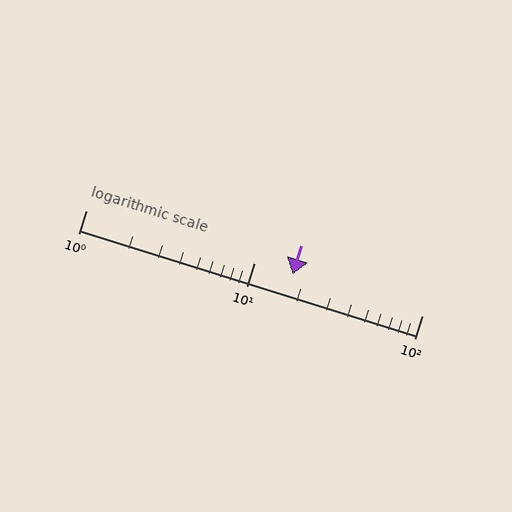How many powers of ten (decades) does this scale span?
The scale spans 2 decades, from 1 to 100.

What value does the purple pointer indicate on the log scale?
The pointer indicates approximately 17.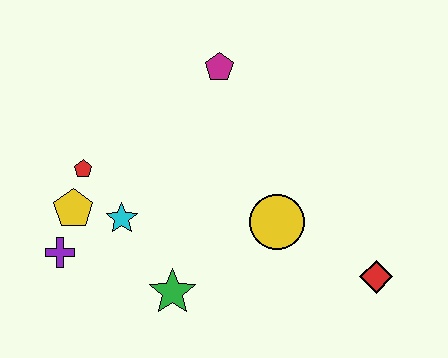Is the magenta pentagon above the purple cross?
Yes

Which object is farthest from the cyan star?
The red diamond is farthest from the cyan star.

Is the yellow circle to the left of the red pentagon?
No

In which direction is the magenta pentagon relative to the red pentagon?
The magenta pentagon is to the right of the red pentagon.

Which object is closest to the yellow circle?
The red diamond is closest to the yellow circle.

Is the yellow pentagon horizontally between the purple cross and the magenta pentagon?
Yes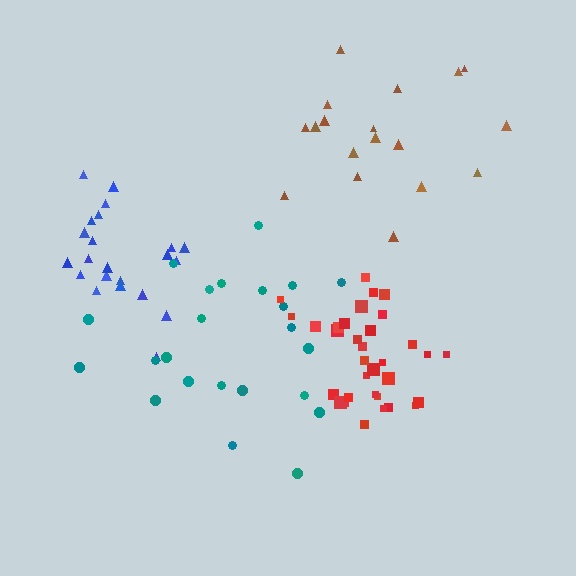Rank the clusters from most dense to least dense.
red, blue, brown, teal.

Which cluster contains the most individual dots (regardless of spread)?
Red (33).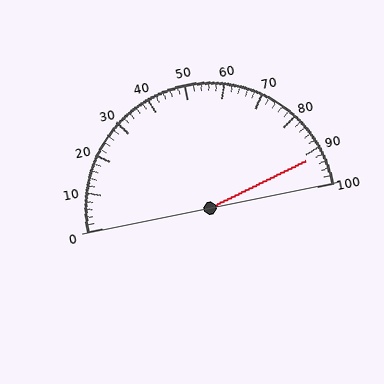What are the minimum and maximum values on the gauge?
The gauge ranges from 0 to 100.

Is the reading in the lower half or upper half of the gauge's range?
The reading is in the upper half of the range (0 to 100).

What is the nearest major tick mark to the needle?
The nearest major tick mark is 90.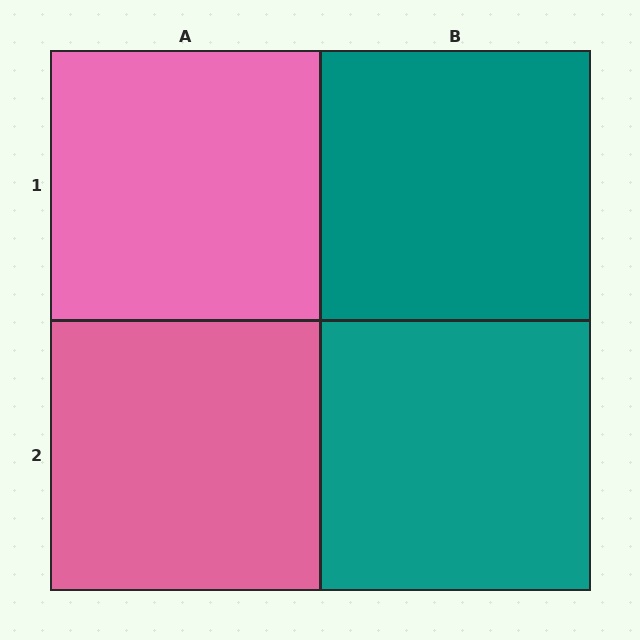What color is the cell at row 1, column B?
Teal.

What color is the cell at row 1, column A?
Pink.